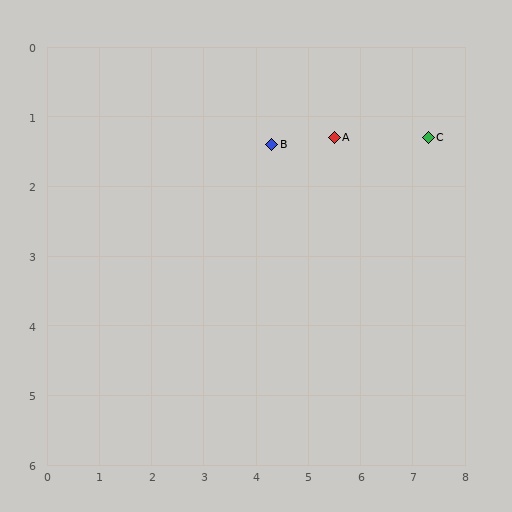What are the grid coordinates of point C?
Point C is at approximately (7.3, 1.3).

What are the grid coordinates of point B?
Point B is at approximately (4.3, 1.4).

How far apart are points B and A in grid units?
Points B and A are about 1.2 grid units apart.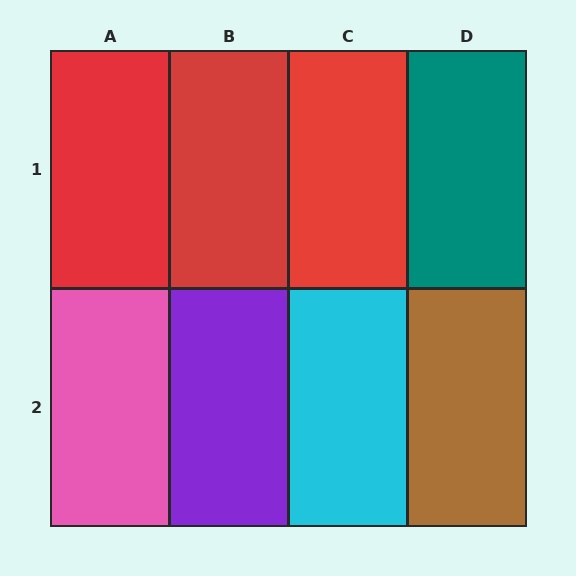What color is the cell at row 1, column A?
Red.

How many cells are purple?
1 cell is purple.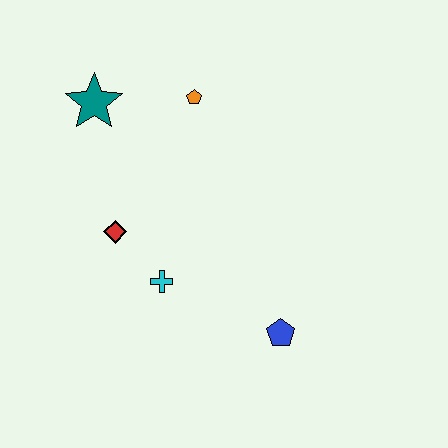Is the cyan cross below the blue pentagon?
No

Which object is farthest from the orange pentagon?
The blue pentagon is farthest from the orange pentagon.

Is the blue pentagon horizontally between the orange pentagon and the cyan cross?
No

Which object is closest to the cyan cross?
The red diamond is closest to the cyan cross.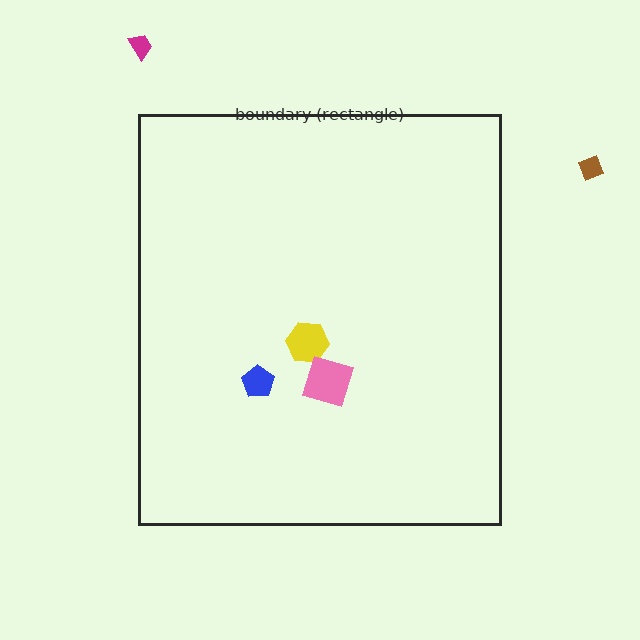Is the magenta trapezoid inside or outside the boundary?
Outside.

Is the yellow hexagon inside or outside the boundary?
Inside.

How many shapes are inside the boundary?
3 inside, 2 outside.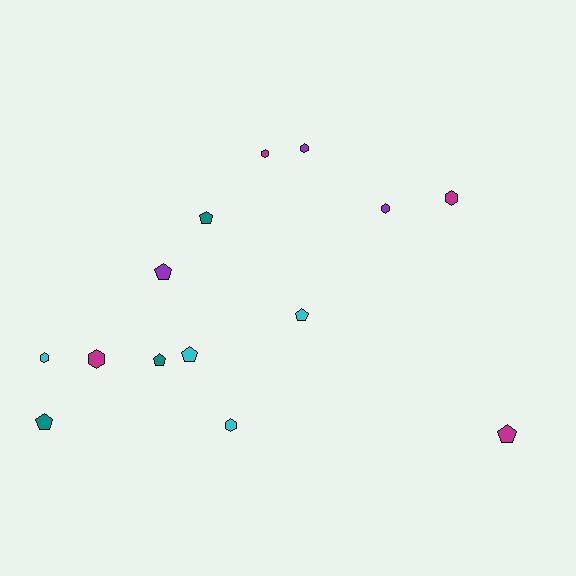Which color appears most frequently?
Magenta, with 4 objects.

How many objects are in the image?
There are 14 objects.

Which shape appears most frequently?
Hexagon, with 7 objects.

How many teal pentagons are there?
There are 3 teal pentagons.